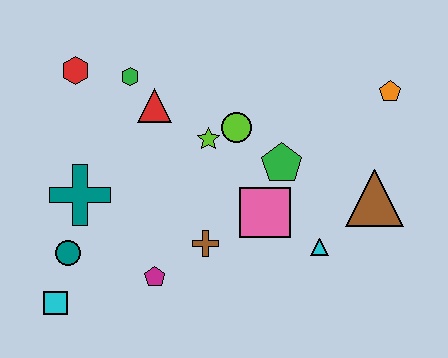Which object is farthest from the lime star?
The cyan square is farthest from the lime star.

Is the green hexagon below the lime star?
No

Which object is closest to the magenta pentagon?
The brown cross is closest to the magenta pentagon.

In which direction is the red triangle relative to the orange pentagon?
The red triangle is to the left of the orange pentagon.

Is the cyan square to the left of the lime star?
Yes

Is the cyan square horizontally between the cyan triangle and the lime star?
No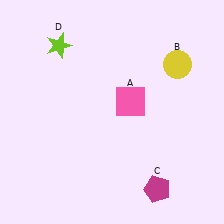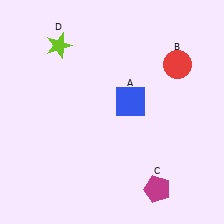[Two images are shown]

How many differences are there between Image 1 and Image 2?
There are 2 differences between the two images.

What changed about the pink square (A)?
In Image 1, A is pink. In Image 2, it changed to blue.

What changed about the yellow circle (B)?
In Image 1, B is yellow. In Image 2, it changed to red.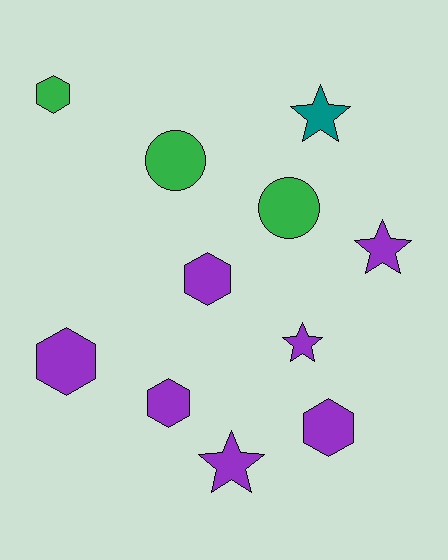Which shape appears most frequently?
Hexagon, with 5 objects.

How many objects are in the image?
There are 11 objects.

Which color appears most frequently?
Purple, with 7 objects.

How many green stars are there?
There are no green stars.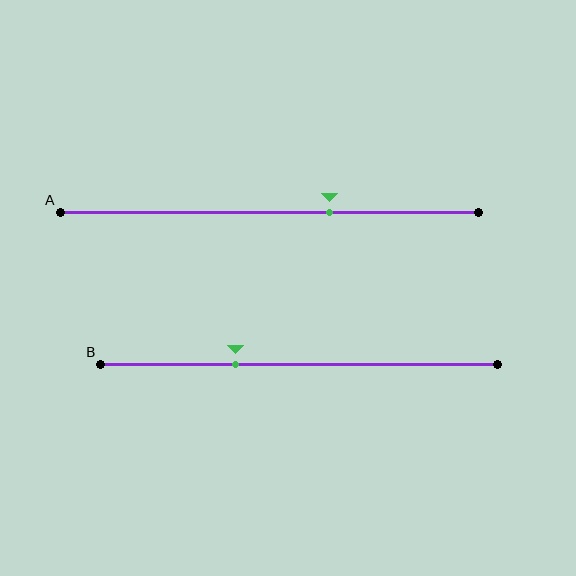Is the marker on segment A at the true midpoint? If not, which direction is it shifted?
No, the marker on segment A is shifted to the right by about 14% of the segment length.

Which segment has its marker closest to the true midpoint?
Segment A has its marker closest to the true midpoint.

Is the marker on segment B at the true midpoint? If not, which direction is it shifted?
No, the marker on segment B is shifted to the left by about 16% of the segment length.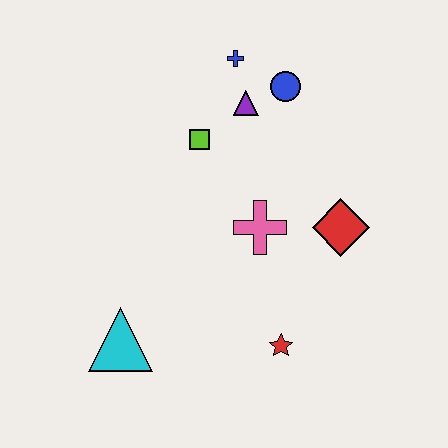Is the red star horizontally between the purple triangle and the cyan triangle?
No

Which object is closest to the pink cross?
The red diamond is closest to the pink cross.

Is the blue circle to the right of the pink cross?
Yes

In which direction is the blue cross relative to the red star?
The blue cross is above the red star.